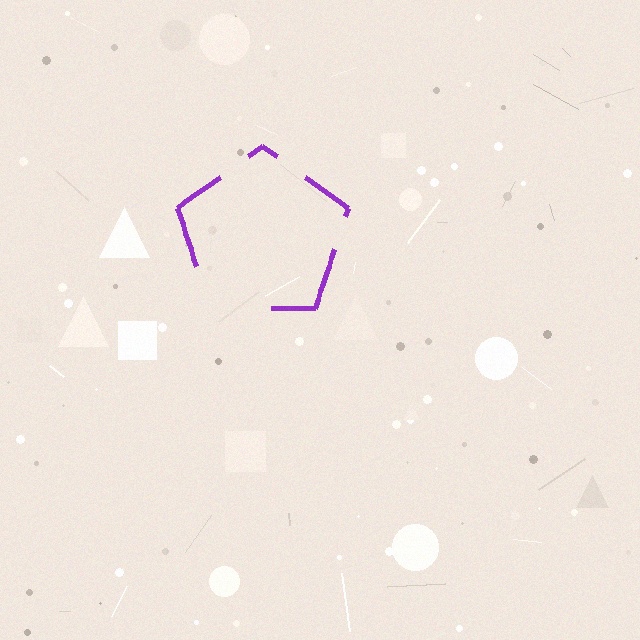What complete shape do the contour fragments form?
The contour fragments form a pentagon.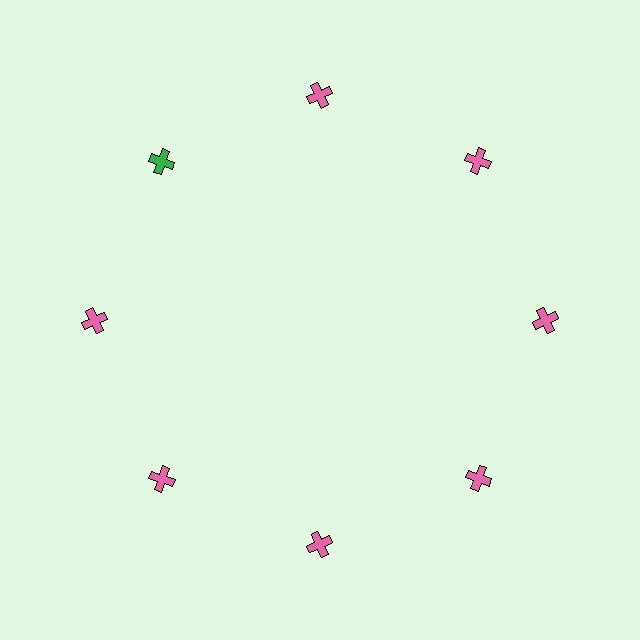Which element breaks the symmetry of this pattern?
The green cross at roughly the 10 o'clock position breaks the symmetry. All other shapes are pink crosses.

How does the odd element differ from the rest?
It has a different color: green instead of pink.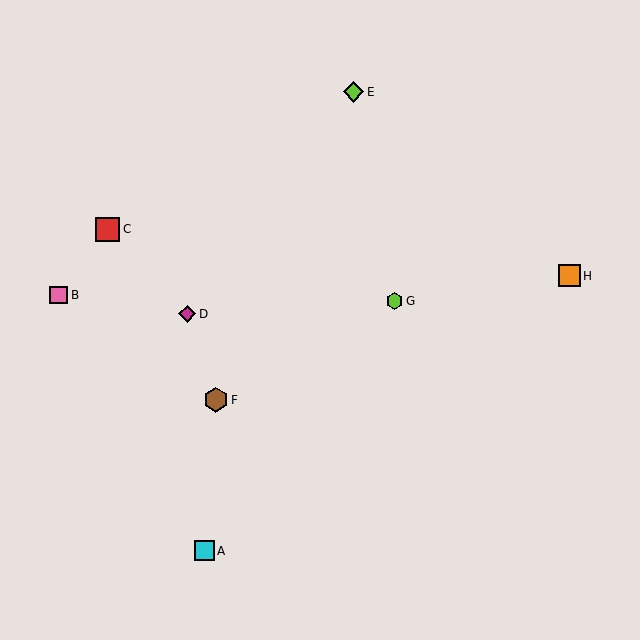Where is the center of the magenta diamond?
The center of the magenta diamond is at (187, 314).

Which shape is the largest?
The brown hexagon (labeled F) is the largest.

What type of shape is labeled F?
Shape F is a brown hexagon.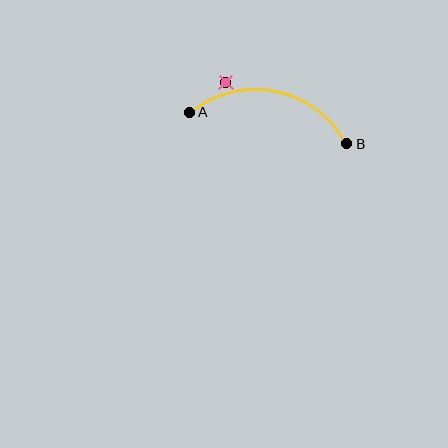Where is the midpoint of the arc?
The arc midpoint is the point on the curve farthest from the straight line joining A and B. It sits above that line.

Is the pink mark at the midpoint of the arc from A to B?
No — the pink mark does not lie on the arc at all. It sits slightly outside the curve.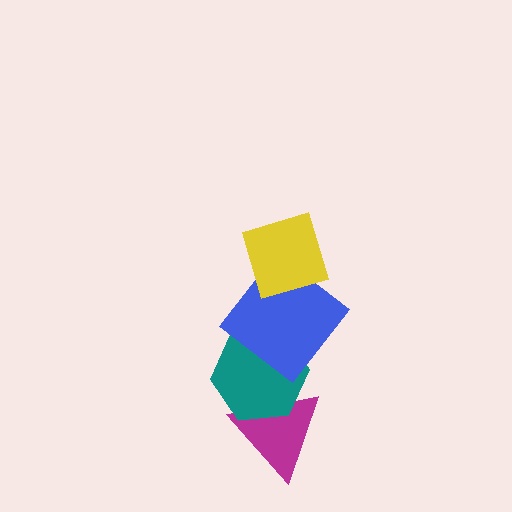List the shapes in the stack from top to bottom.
From top to bottom: the yellow diamond, the blue diamond, the teal hexagon, the magenta triangle.